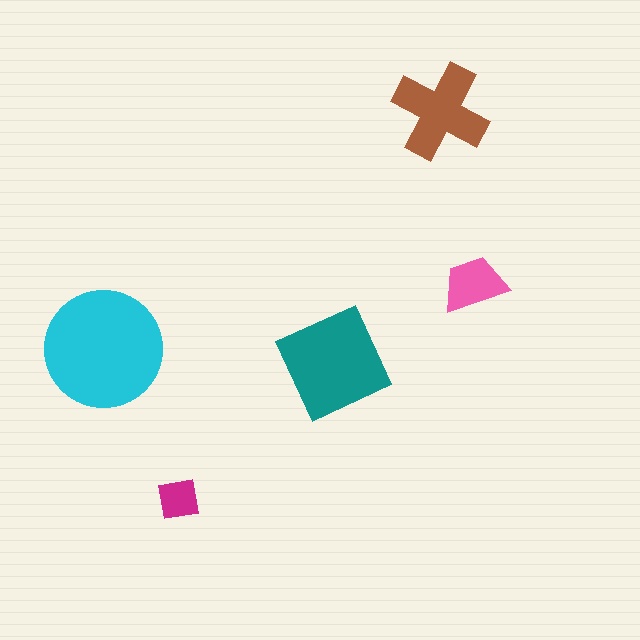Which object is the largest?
The cyan circle.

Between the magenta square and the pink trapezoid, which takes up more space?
The pink trapezoid.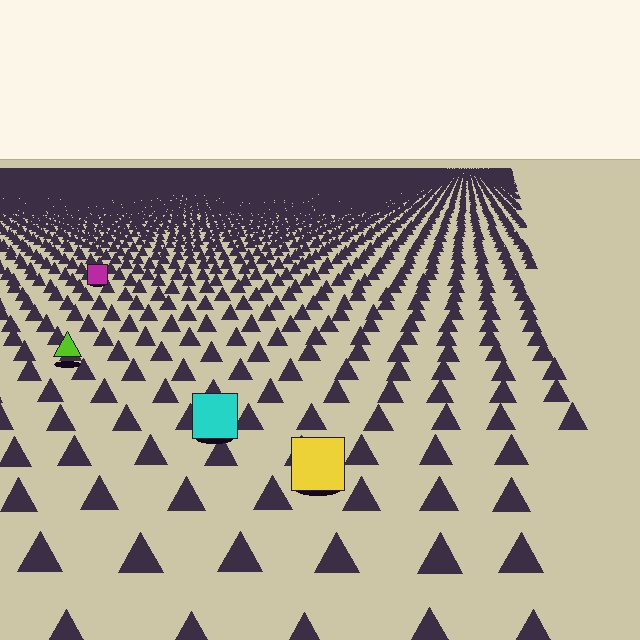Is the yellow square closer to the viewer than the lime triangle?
Yes. The yellow square is closer — you can tell from the texture gradient: the ground texture is coarser near it.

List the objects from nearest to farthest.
From nearest to farthest: the yellow square, the cyan square, the lime triangle, the magenta square.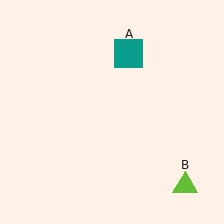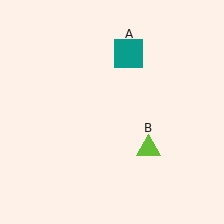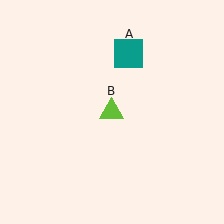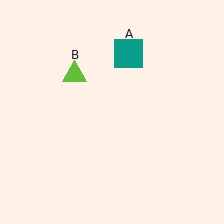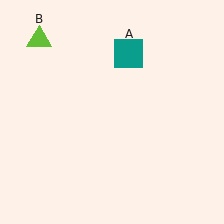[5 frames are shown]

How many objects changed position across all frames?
1 object changed position: lime triangle (object B).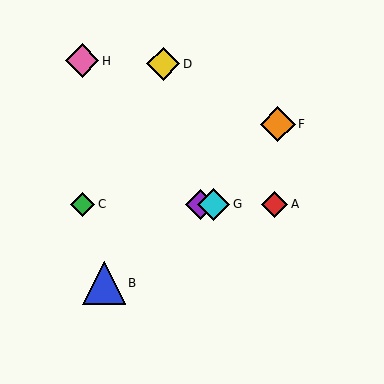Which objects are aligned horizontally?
Objects A, C, E, G are aligned horizontally.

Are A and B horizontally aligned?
No, A is at y≈204 and B is at y≈283.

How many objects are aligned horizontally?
4 objects (A, C, E, G) are aligned horizontally.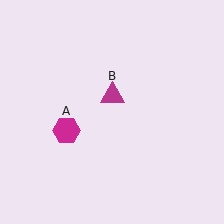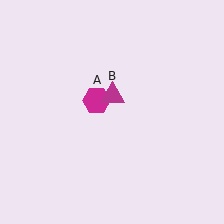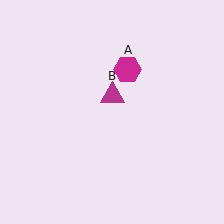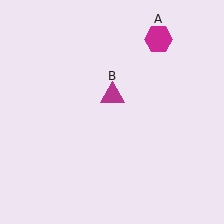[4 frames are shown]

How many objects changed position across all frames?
1 object changed position: magenta hexagon (object A).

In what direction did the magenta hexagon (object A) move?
The magenta hexagon (object A) moved up and to the right.